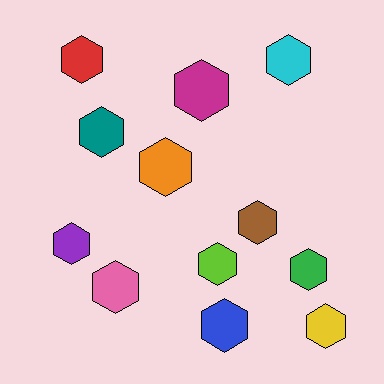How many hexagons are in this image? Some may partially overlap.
There are 12 hexagons.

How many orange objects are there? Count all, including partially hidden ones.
There is 1 orange object.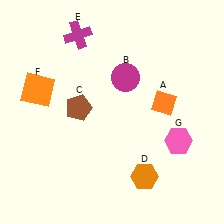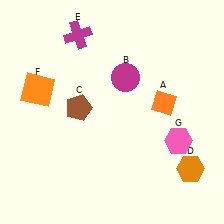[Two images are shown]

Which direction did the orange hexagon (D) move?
The orange hexagon (D) moved right.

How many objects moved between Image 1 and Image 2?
1 object moved between the two images.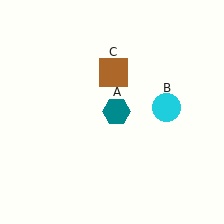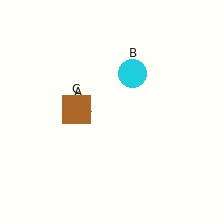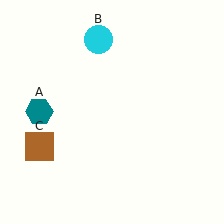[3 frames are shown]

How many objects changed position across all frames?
3 objects changed position: teal hexagon (object A), cyan circle (object B), brown square (object C).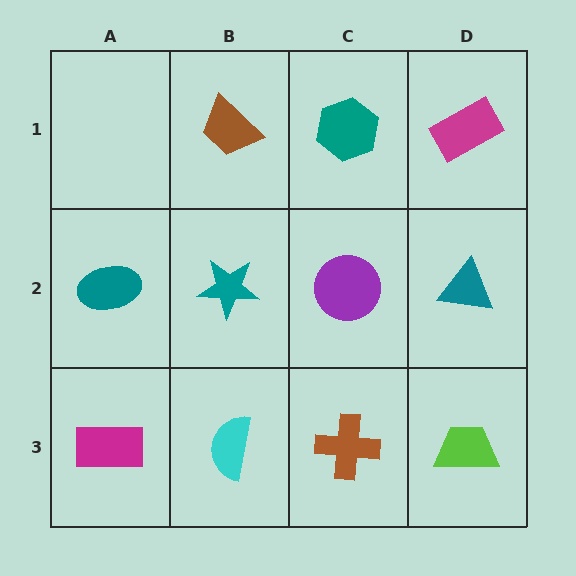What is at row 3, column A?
A magenta rectangle.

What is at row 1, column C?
A teal hexagon.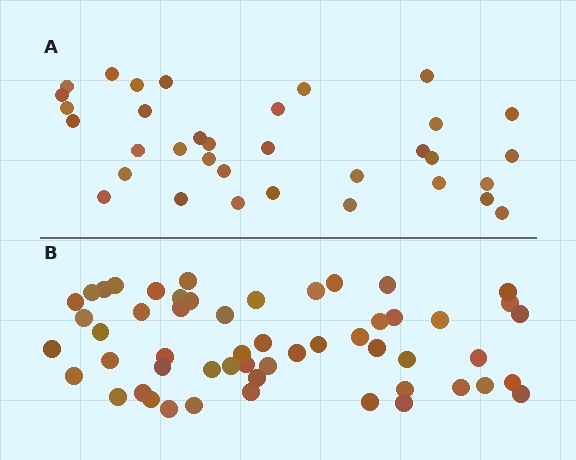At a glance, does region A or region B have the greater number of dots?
Region B (the bottom region) has more dots.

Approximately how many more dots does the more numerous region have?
Region B has approximately 20 more dots than region A.